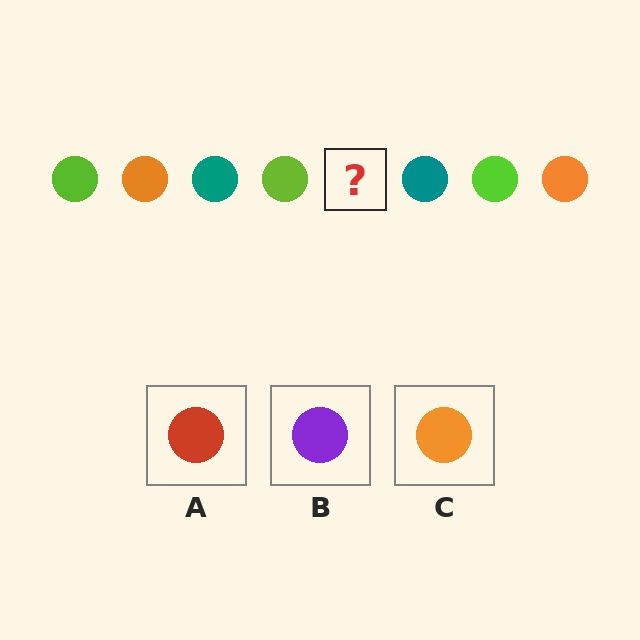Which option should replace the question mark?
Option C.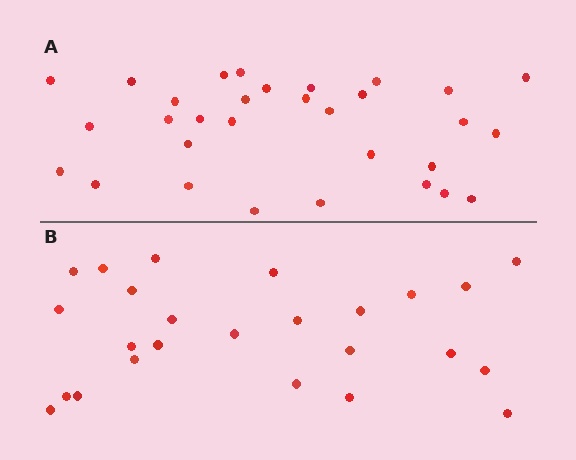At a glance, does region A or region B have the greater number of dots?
Region A (the top region) has more dots.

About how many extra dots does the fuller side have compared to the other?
Region A has about 6 more dots than region B.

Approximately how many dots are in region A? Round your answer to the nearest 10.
About 30 dots. (The exact count is 31, which rounds to 30.)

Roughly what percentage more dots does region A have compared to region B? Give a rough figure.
About 25% more.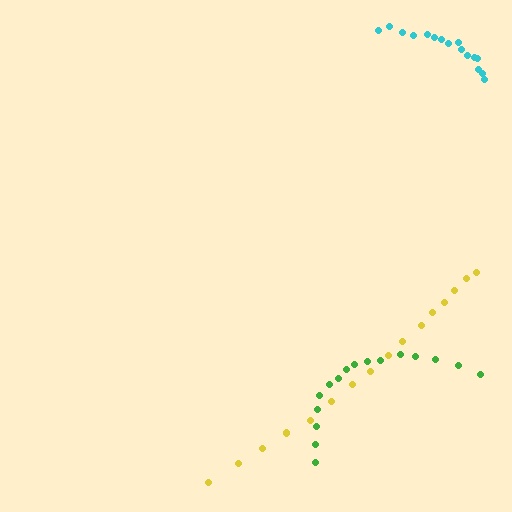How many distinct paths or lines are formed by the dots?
There are 3 distinct paths.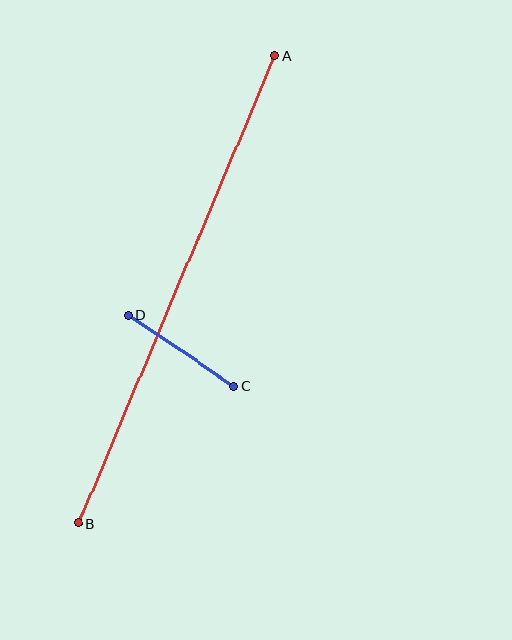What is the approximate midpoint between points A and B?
The midpoint is at approximately (177, 290) pixels.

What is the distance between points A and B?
The distance is approximately 507 pixels.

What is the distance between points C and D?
The distance is approximately 127 pixels.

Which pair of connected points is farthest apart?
Points A and B are farthest apart.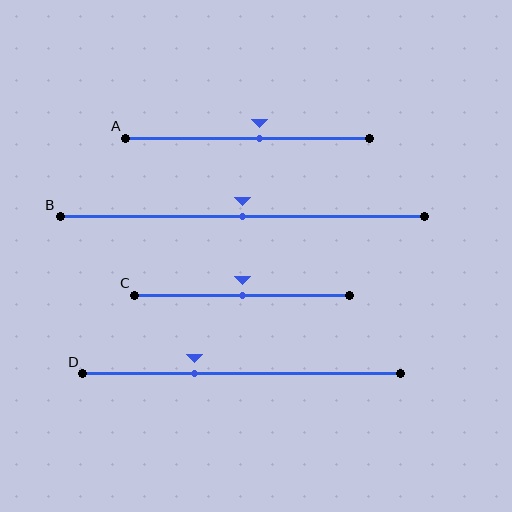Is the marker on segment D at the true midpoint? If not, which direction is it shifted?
No, the marker on segment D is shifted to the left by about 15% of the segment length.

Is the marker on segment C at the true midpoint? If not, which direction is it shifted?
Yes, the marker on segment C is at the true midpoint.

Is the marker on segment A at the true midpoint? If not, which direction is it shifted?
No, the marker on segment A is shifted to the right by about 5% of the segment length.